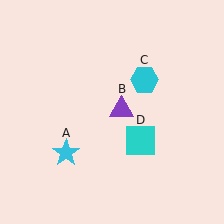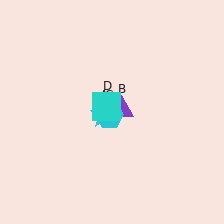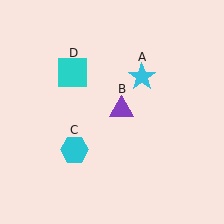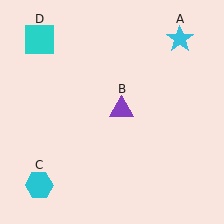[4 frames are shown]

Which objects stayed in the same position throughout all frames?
Purple triangle (object B) remained stationary.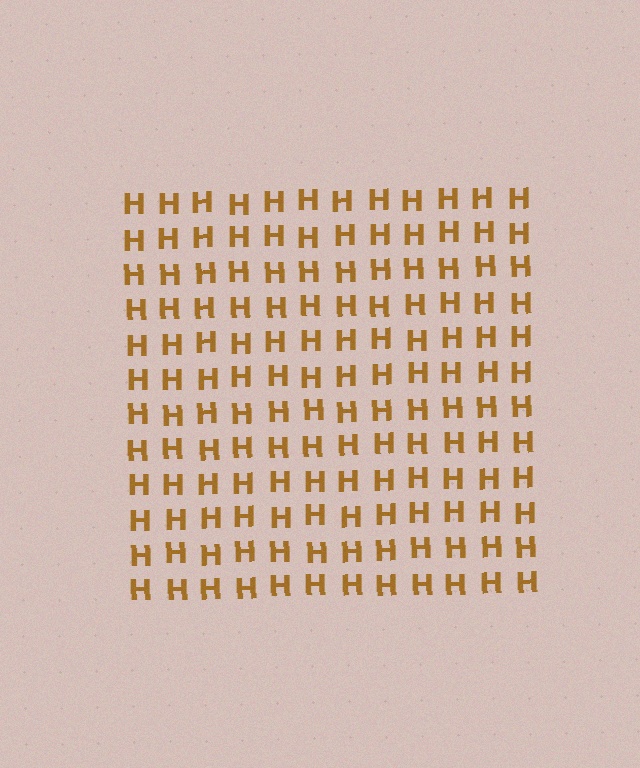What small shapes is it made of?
It is made of small letter H's.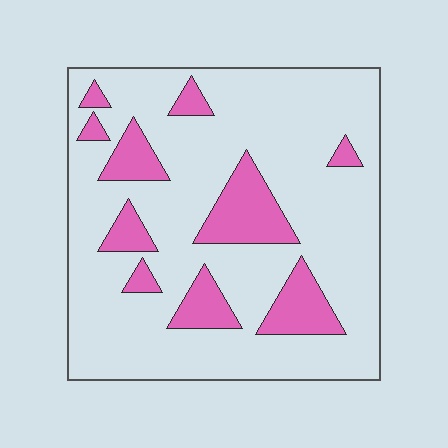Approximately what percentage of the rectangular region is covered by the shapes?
Approximately 20%.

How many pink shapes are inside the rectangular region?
10.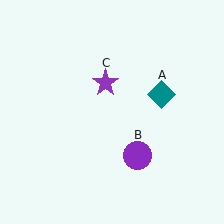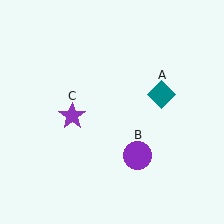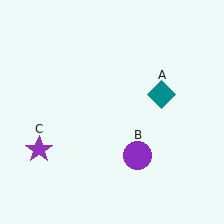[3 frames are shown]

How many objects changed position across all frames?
1 object changed position: purple star (object C).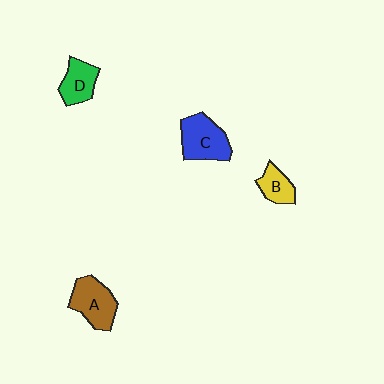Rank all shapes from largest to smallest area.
From largest to smallest: C (blue), A (brown), D (green), B (yellow).